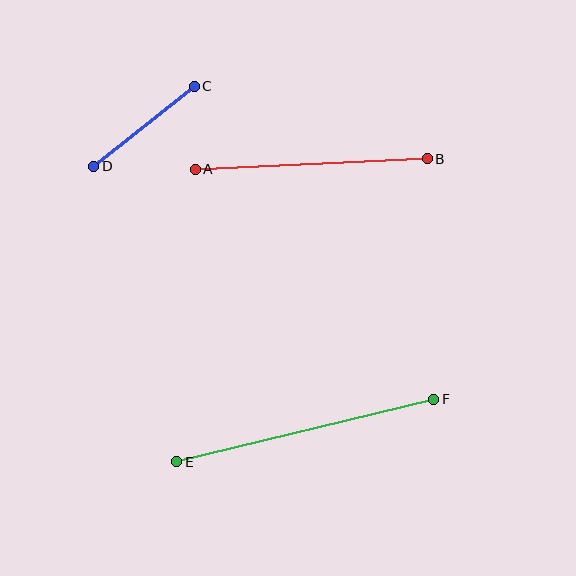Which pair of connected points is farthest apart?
Points E and F are farthest apart.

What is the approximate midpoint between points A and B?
The midpoint is at approximately (311, 164) pixels.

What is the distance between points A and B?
The distance is approximately 232 pixels.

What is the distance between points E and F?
The distance is approximately 264 pixels.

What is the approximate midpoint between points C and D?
The midpoint is at approximately (144, 126) pixels.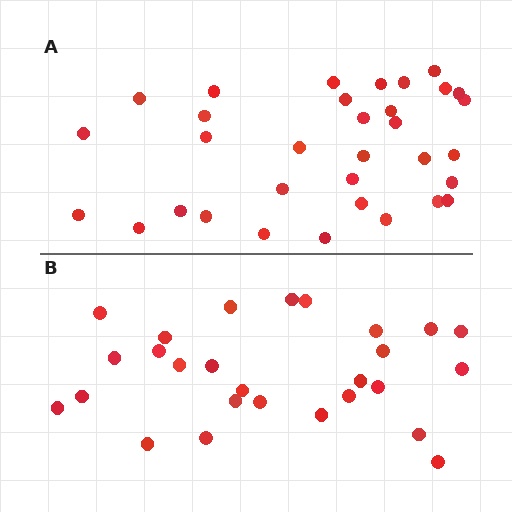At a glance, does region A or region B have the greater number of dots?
Region A (the top region) has more dots.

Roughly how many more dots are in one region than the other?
Region A has about 6 more dots than region B.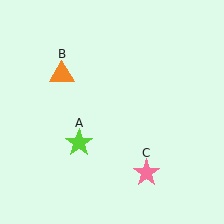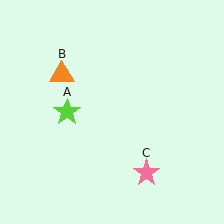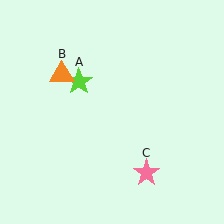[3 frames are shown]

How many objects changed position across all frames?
1 object changed position: lime star (object A).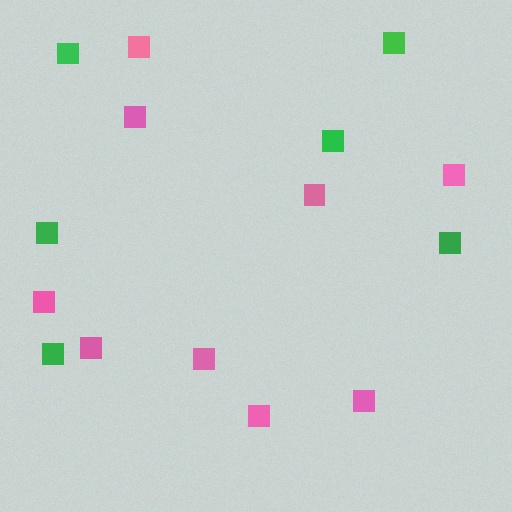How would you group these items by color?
There are 2 groups: one group of green squares (6) and one group of pink squares (9).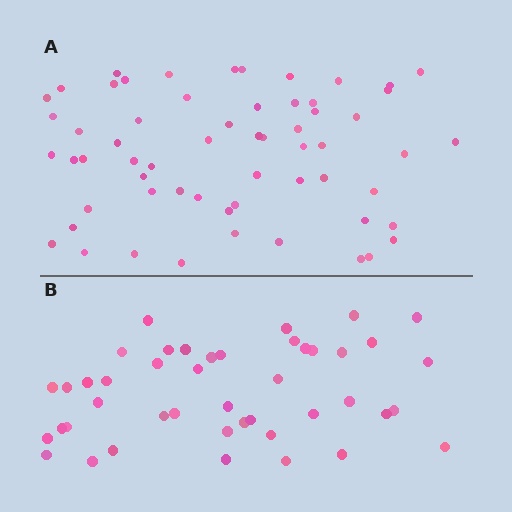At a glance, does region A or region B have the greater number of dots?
Region A (the top region) has more dots.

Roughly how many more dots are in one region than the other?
Region A has approximately 15 more dots than region B.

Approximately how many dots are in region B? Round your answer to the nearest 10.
About 40 dots. (The exact count is 44, which rounds to 40.)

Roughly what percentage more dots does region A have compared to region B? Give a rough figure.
About 35% more.